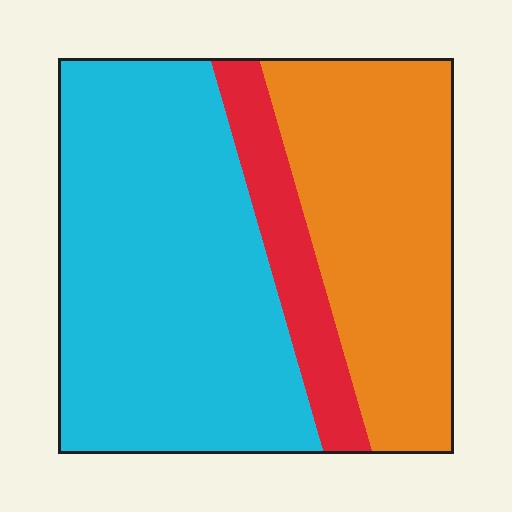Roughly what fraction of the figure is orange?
Orange covers roughly 35% of the figure.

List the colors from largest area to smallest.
From largest to smallest: cyan, orange, red.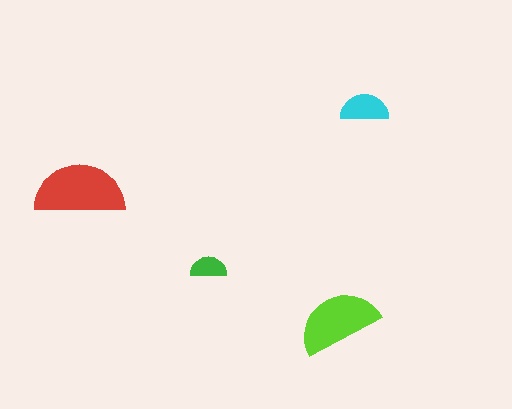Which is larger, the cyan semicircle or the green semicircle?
The cyan one.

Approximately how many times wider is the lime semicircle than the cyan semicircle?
About 1.5 times wider.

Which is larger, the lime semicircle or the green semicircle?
The lime one.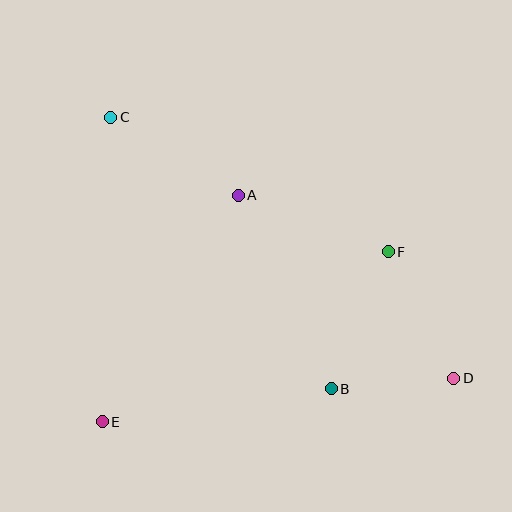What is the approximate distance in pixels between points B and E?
The distance between B and E is approximately 231 pixels.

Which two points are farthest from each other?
Points C and D are farthest from each other.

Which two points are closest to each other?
Points B and D are closest to each other.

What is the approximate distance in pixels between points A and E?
The distance between A and E is approximately 264 pixels.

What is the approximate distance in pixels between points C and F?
The distance between C and F is approximately 308 pixels.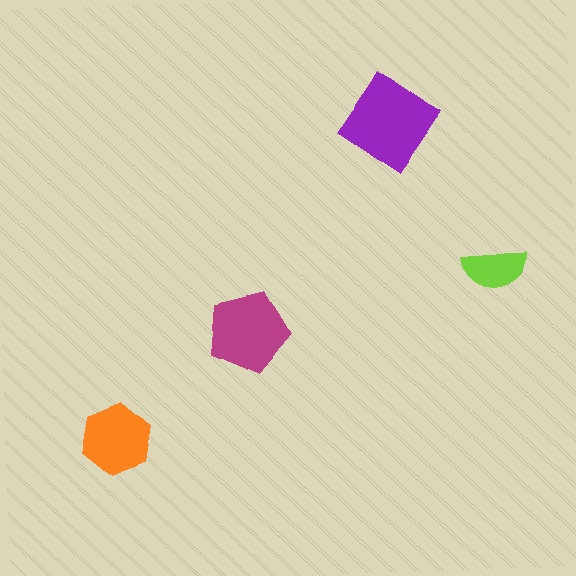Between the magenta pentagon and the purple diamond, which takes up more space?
The purple diamond.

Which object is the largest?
The purple diamond.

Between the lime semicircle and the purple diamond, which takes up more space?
The purple diamond.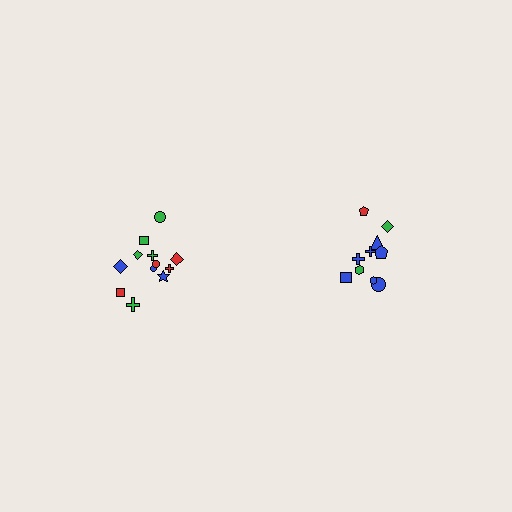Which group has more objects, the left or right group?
The left group.